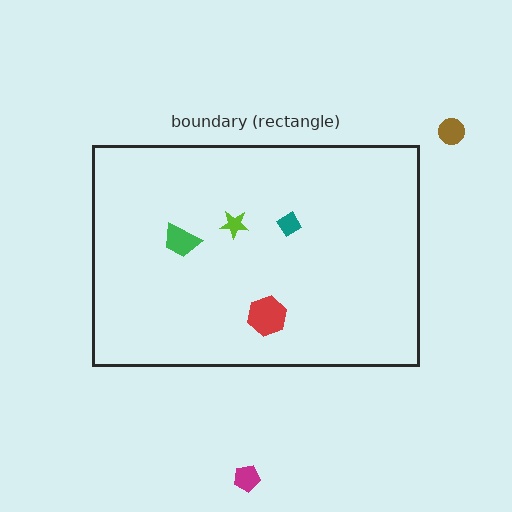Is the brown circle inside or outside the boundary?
Outside.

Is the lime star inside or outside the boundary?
Inside.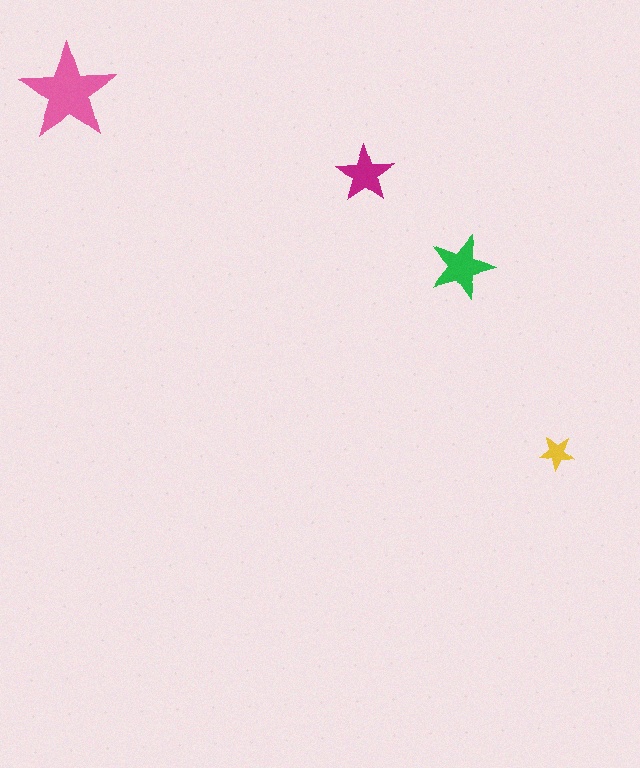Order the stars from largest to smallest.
the pink one, the green one, the magenta one, the yellow one.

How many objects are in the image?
There are 4 objects in the image.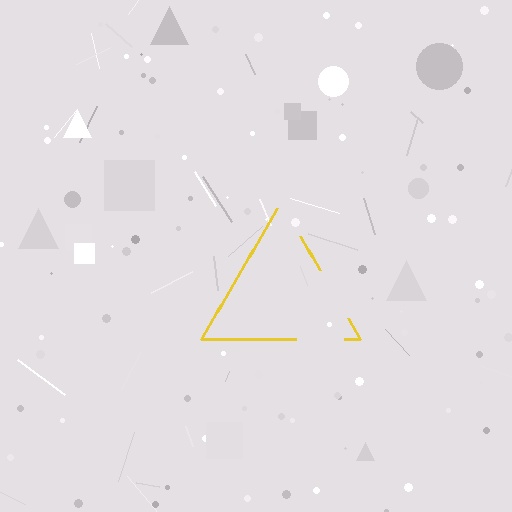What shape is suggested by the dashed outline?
The dashed outline suggests a triangle.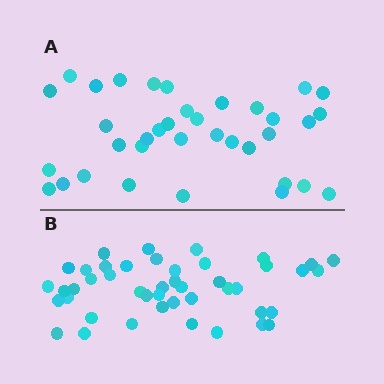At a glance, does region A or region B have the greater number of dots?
Region B (the bottom region) has more dots.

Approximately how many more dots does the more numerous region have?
Region B has roughly 8 or so more dots than region A.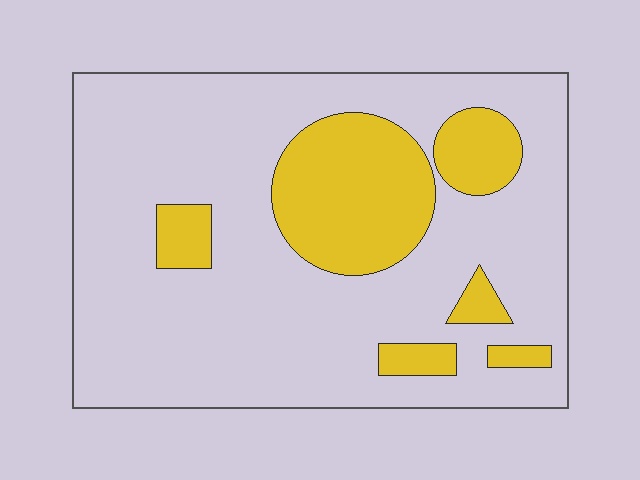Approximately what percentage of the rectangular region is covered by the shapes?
Approximately 20%.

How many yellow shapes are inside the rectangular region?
6.